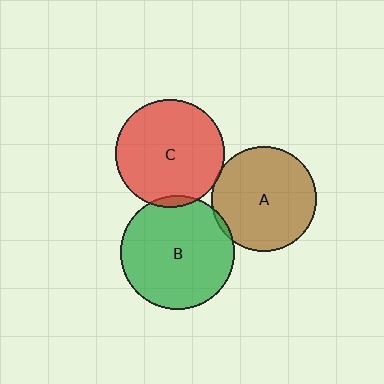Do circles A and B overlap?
Yes.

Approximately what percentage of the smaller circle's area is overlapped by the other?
Approximately 5%.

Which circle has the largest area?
Circle B (green).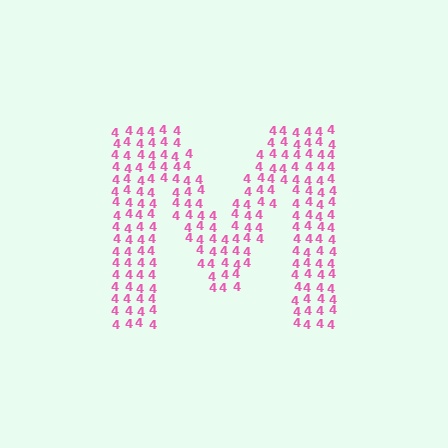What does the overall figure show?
The overall figure shows the letter M.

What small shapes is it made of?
It is made of small digit 4's.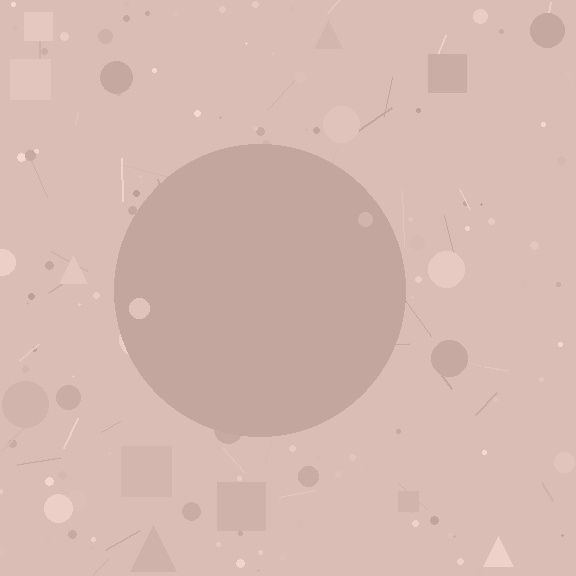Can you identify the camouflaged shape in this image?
The camouflaged shape is a circle.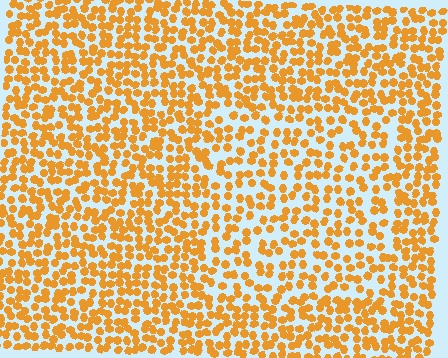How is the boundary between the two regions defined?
The boundary is defined by a change in element density (approximately 1.5x ratio). All elements are the same color, size, and shape.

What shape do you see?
I see a rectangle.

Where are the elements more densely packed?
The elements are more densely packed outside the rectangle boundary.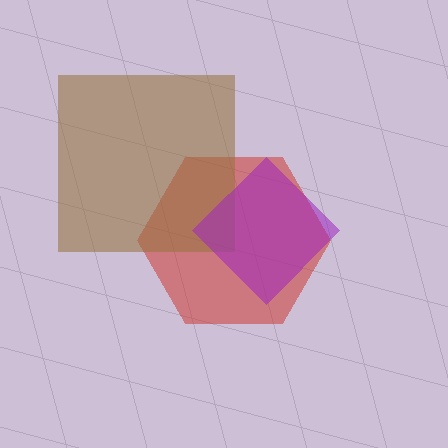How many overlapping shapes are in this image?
There are 3 overlapping shapes in the image.